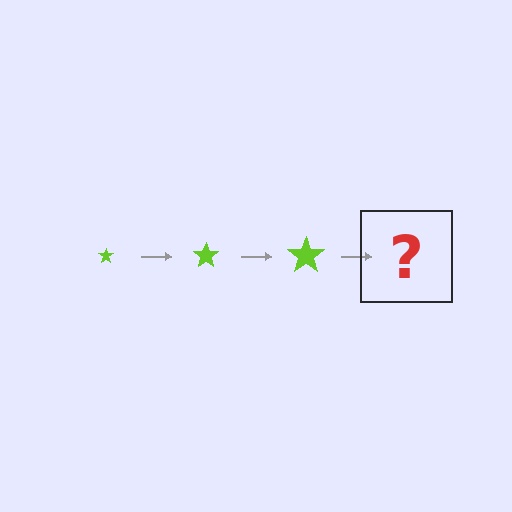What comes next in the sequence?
The next element should be a lime star, larger than the previous one.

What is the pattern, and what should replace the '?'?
The pattern is that the star gets progressively larger each step. The '?' should be a lime star, larger than the previous one.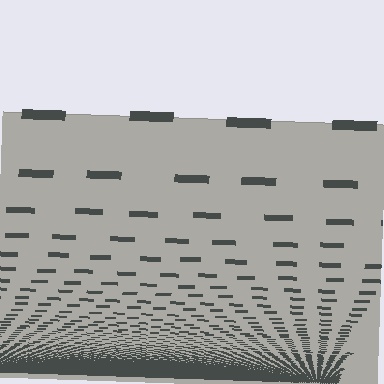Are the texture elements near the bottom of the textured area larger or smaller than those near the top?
Smaller. The gradient is inverted — elements near the bottom are smaller and denser.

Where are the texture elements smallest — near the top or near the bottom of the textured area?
Near the bottom.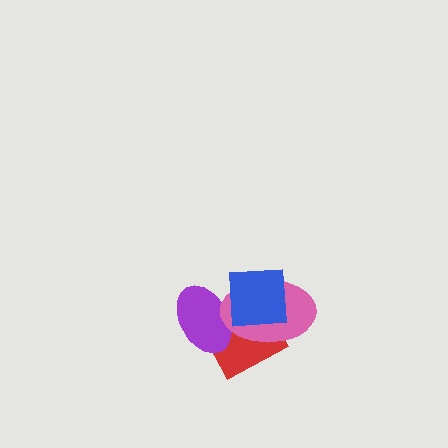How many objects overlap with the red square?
3 objects overlap with the red square.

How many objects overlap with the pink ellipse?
3 objects overlap with the pink ellipse.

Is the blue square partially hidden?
No, no other shape covers it.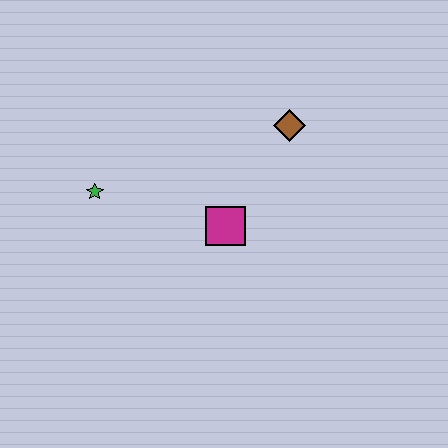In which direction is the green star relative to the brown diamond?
The green star is to the left of the brown diamond.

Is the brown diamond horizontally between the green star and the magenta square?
No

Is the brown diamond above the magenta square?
Yes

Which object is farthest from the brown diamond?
The green star is farthest from the brown diamond.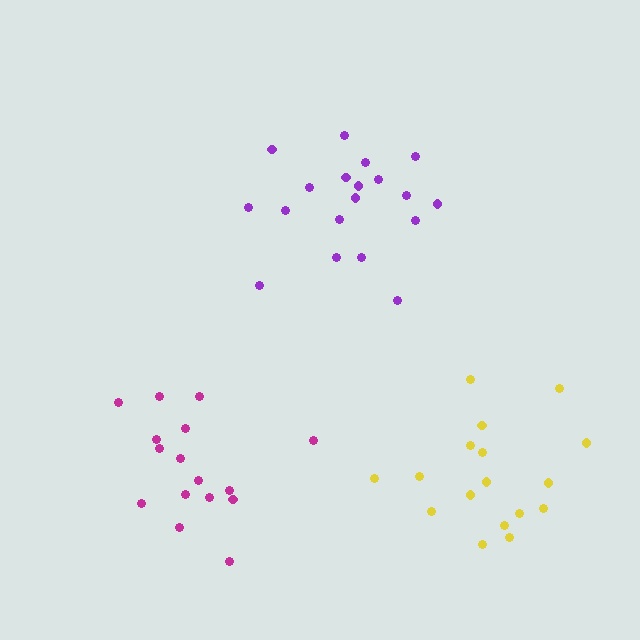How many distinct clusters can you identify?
There are 3 distinct clusters.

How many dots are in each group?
Group 1: 16 dots, Group 2: 19 dots, Group 3: 17 dots (52 total).